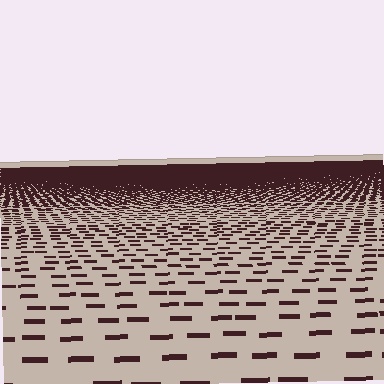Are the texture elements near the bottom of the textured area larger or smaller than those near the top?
Larger. Near the bottom, elements are closer to the viewer and appear at a bigger on-screen size.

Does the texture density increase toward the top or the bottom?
Density increases toward the top.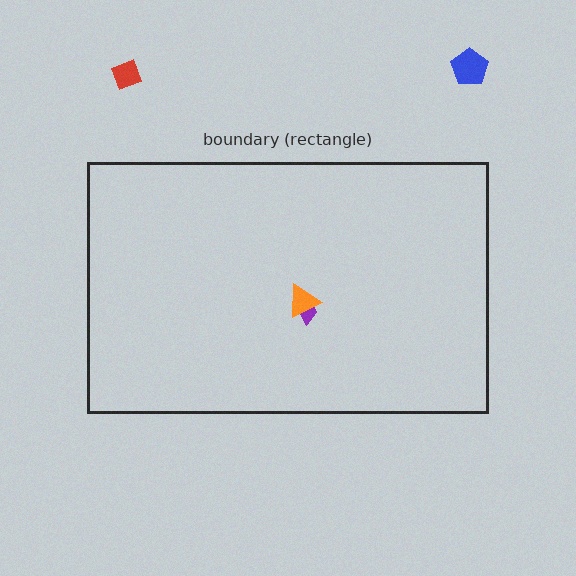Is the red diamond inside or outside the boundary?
Outside.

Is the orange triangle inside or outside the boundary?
Inside.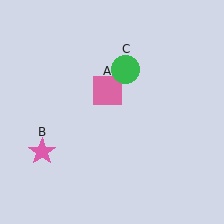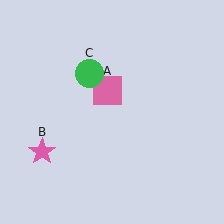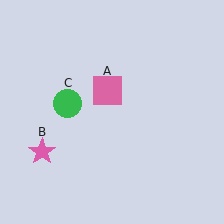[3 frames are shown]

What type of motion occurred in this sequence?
The green circle (object C) rotated counterclockwise around the center of the scene.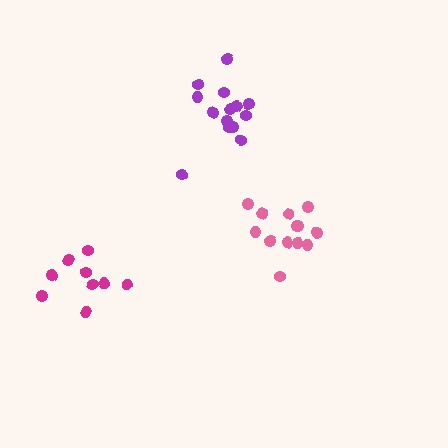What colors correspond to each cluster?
The clusters are colored: magenta, pink, purple.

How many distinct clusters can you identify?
There are 3 distinct clusters.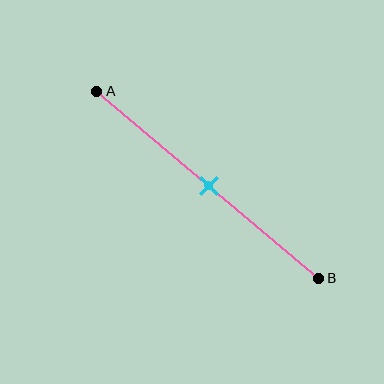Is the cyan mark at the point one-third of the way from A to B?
No, the mark is at about 50% from A, not at the 33% one-third point.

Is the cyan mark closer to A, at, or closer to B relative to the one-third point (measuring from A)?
The cyan mark is closer to point B than the one-third point of segment AB.